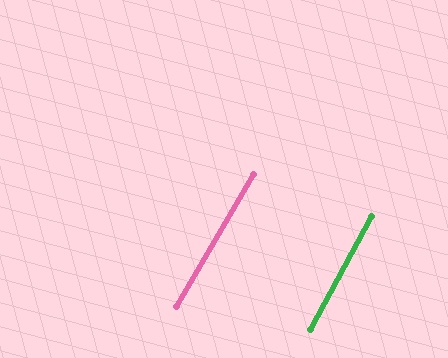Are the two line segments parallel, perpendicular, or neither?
Parallel — their directions differ by only 1.9°.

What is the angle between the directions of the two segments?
Approximately 2 degrees.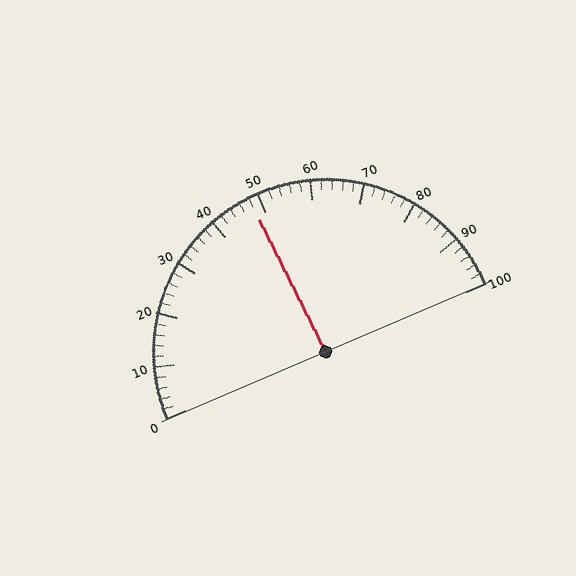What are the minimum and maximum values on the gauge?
The gauge ranges from 0 to 100.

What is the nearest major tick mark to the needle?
The nearest major tick mark is 50.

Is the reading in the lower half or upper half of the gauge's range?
The reading is in the lower half of the range (0 to 100).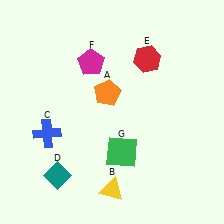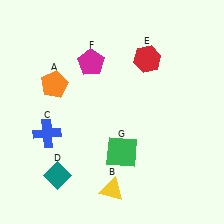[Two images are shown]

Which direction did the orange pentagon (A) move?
The orange pentagon (A) moved left.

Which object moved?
The orange pentagon (A) moved left.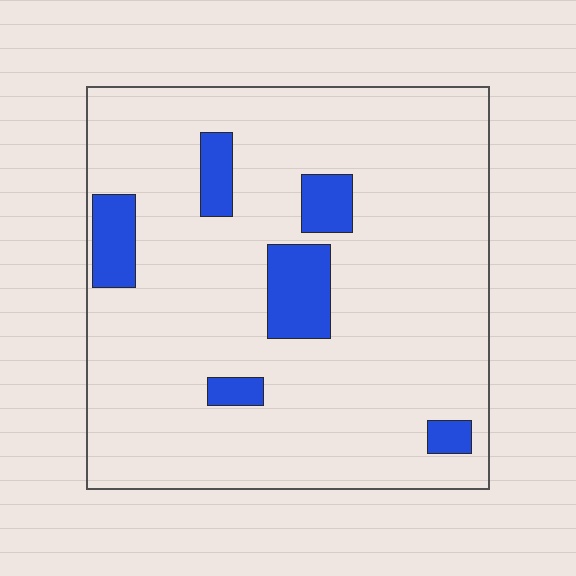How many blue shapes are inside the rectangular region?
6.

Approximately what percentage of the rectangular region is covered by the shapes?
Approximately 10%.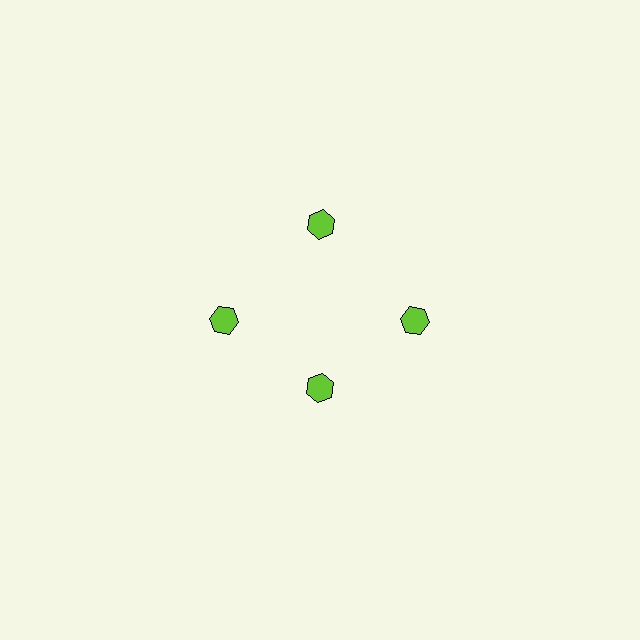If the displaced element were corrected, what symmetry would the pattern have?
It would have 4-fold rotational symmetry — the pattern would map onto itself every 90 degrees.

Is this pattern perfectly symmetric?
No. The 4 lime hexagons are arranged in a ring, but one element near the 6 o'clock position is pulled inward toward the center, breaking the 4-fold rotational symmetry.